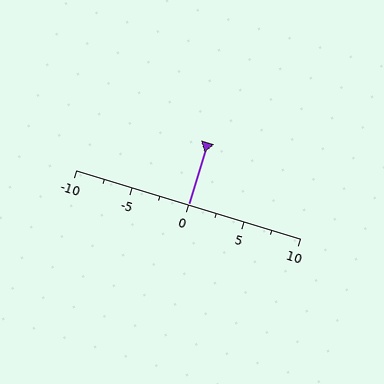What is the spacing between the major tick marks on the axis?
The major ticks are spaced 5 apart.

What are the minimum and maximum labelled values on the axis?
The axis runs from -10 to 10.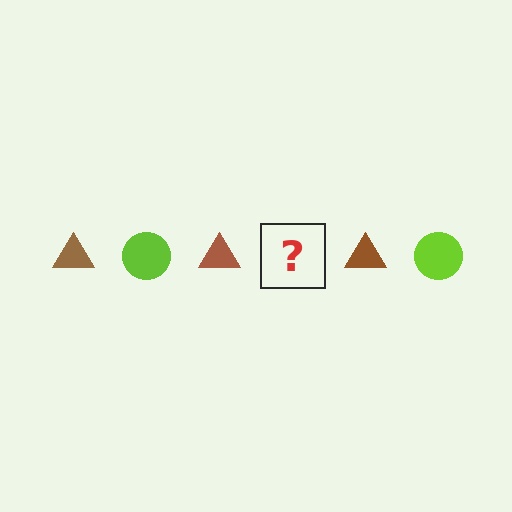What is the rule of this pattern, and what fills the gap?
The rule is that the pattern alternates between brown triangle and lime circle. The gap should be filled with a lime circle.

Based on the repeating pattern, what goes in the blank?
The blank should be a lime circle.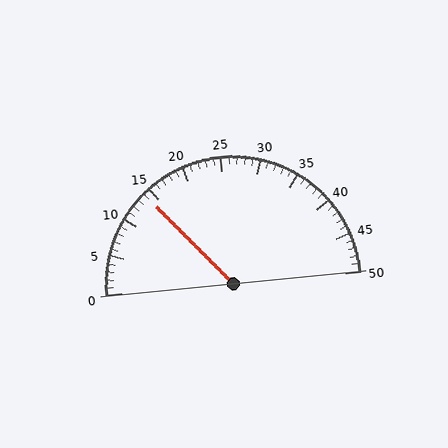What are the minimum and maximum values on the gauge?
The gauge ranges from 0 to 50.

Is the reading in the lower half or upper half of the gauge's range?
The reading is in the lower half of the range (0 to 50).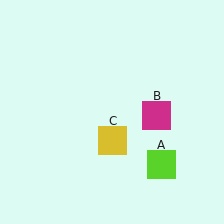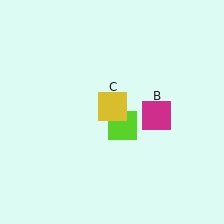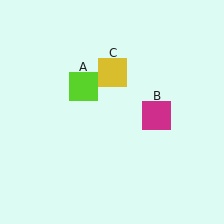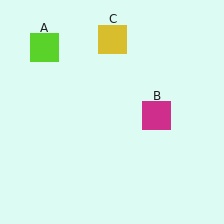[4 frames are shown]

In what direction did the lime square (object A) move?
The lime square (object A) moved up and to the left.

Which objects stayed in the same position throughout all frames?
Magenta square (object B) remained stationary.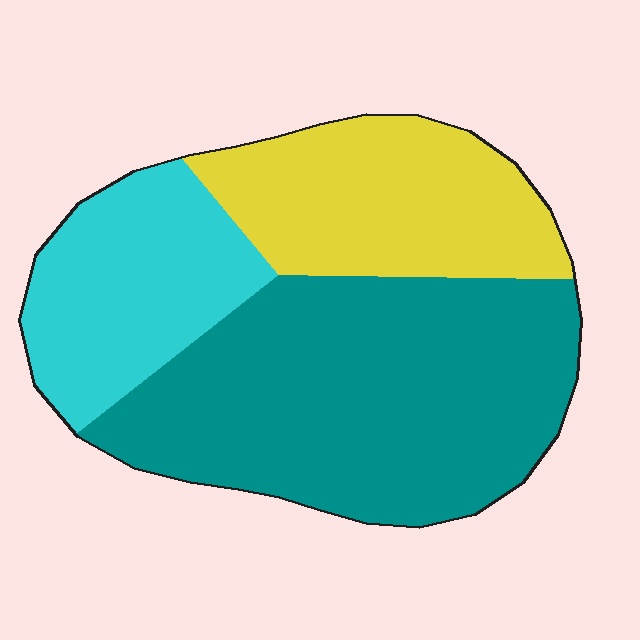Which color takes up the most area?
Teal, at roughly 50%.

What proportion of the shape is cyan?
Cyan takes up about one quarter (1/4) of the shape.